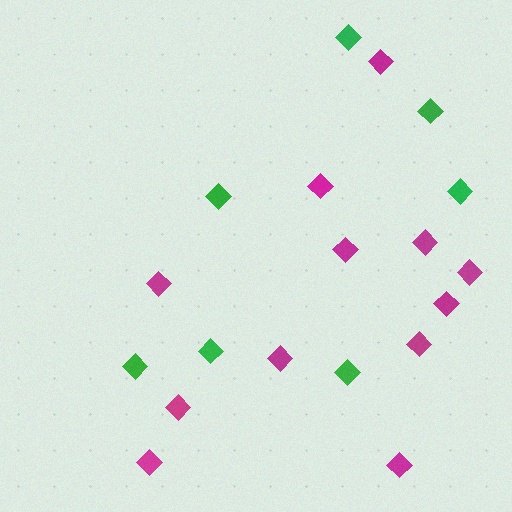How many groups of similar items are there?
There are 2 groups: one group of magenta diamonds (12) and one group of green diamonds (7).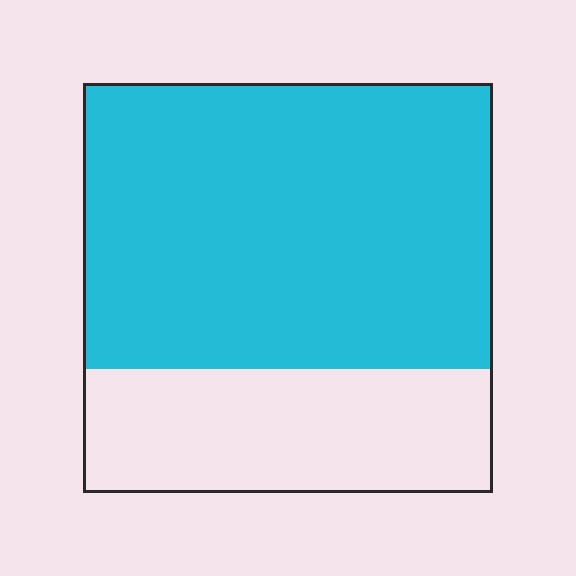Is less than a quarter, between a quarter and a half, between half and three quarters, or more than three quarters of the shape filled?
Between half and three quarters.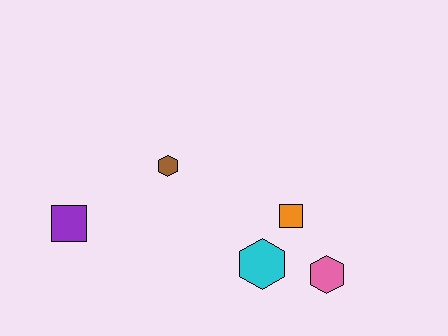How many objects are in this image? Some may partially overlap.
There are 5 objects.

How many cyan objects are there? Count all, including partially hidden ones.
There is 1 cyan object.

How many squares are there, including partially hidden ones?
There are 2 squares.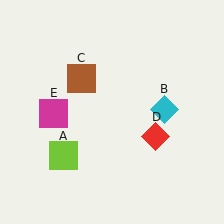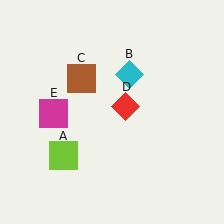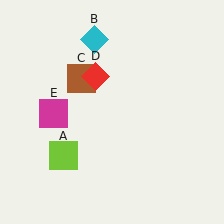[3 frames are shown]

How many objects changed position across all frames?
2 objects changed position: cyan diamond (object B), red diamond (object D).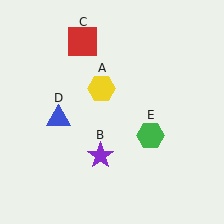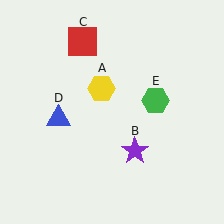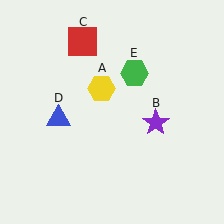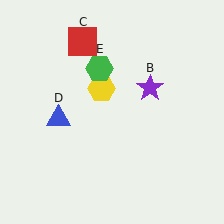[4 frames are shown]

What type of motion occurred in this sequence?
The purple star (object B), green hexagon (object E) rotated counterclockwise around the center of the scene.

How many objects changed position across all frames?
2 objects changed position: purple star (object B), green hexagon (object E).